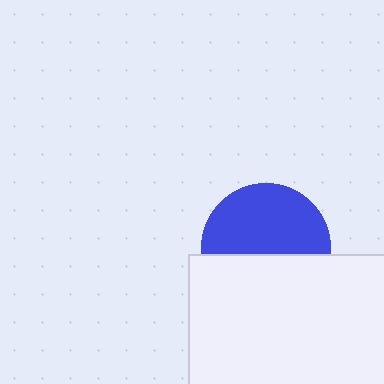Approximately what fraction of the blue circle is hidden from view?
Roughly 45% of the blue circle is hidden behind the white rectangle.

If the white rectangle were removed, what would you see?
You would see the complete blue circle.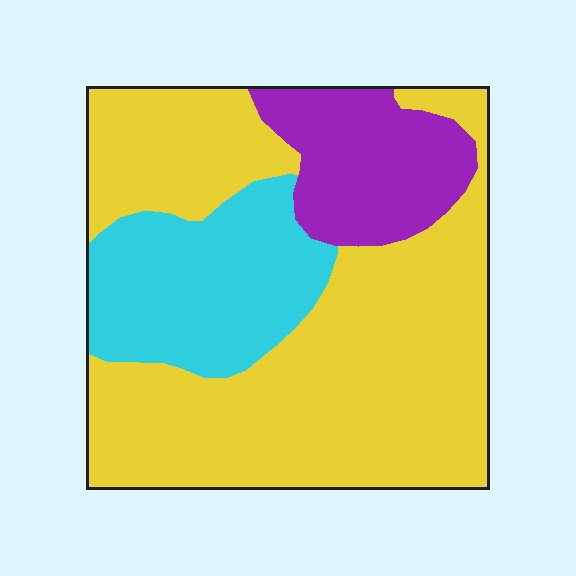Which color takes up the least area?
Purple, at roughly 15%.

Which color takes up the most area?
Yellow, at roughly 65%.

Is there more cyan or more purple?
Cyan.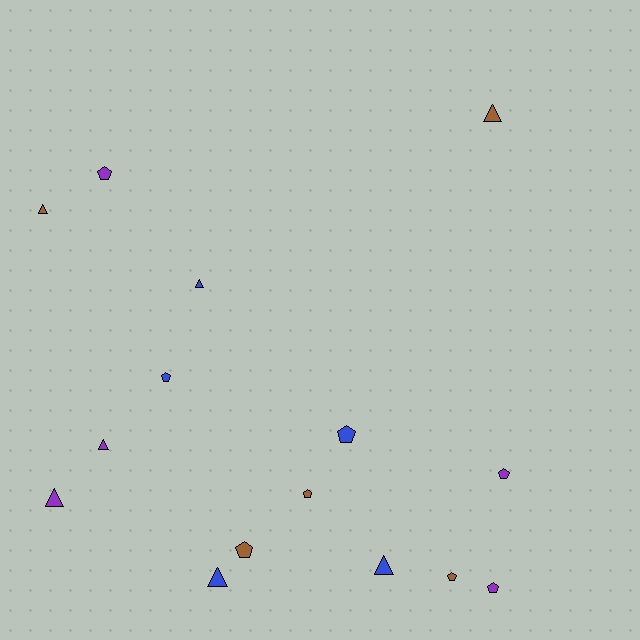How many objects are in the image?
There are 15 objects.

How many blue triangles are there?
There are 3 blue triangles.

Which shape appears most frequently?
Pentagon, with 8 objects.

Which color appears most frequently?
Brown, with 5 objects.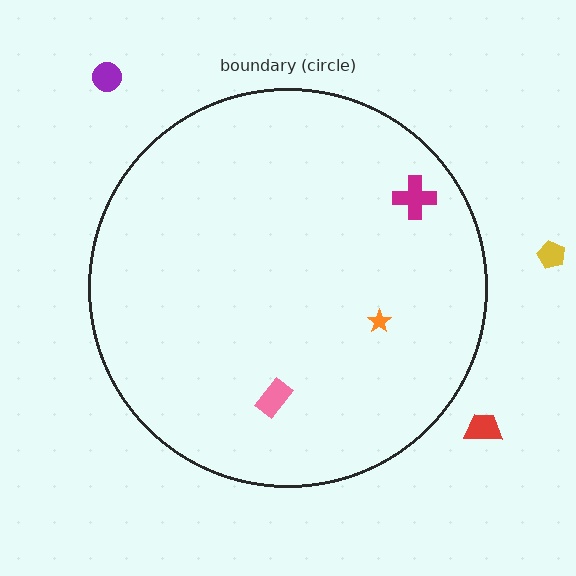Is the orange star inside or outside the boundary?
Inside.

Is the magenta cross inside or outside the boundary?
Inside.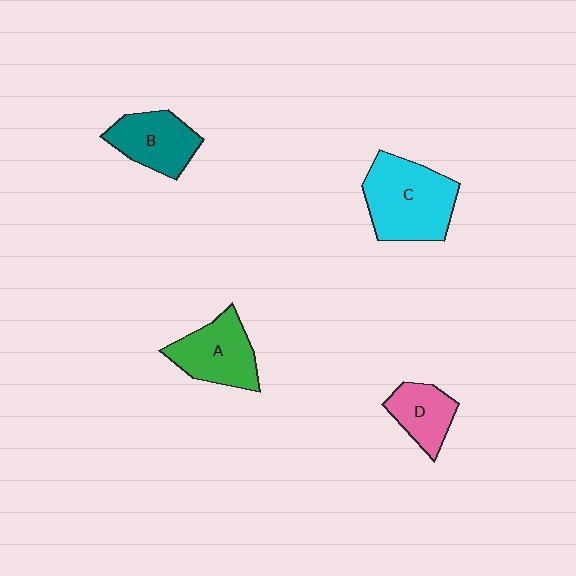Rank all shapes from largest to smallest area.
From largest to smallest: C (cyan), A (green), B (teal), D (pink).